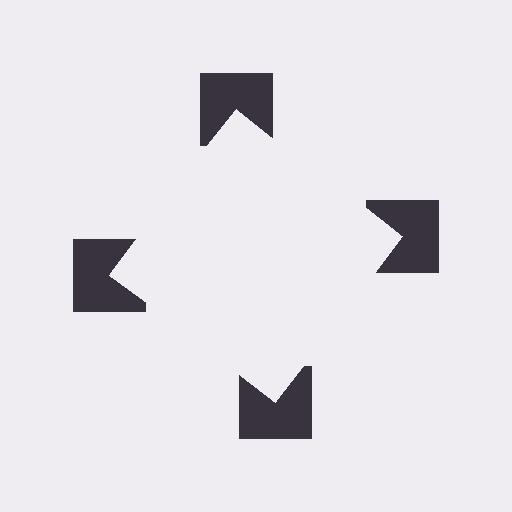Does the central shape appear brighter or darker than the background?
It typically appears slightly brighter than the background, even though no actual brightness change is drawn.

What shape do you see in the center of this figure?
An illusory square — its edges are inferred from the aligned wedge cuts in the notched squares, not physically drawn.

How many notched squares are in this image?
There are 4 — one at each vertex of the illusory square.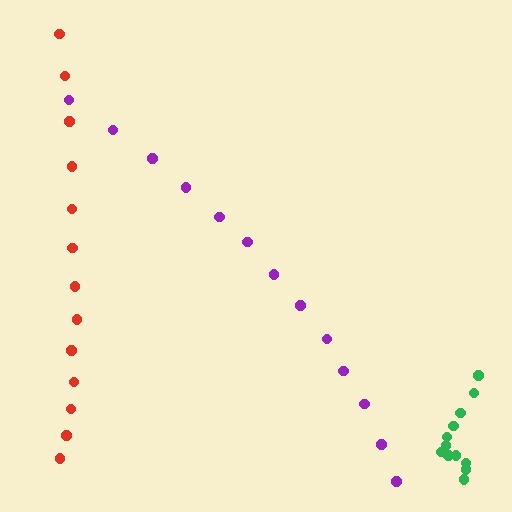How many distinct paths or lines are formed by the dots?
There are 3 distinct paths.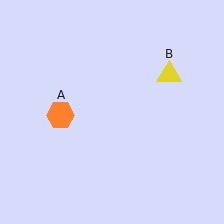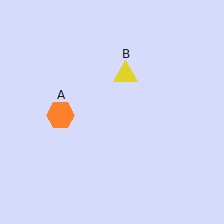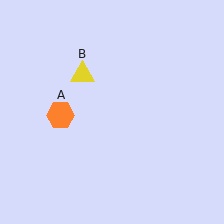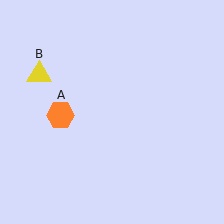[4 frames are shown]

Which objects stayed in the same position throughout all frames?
Orange hexagon (object A) remained stationary.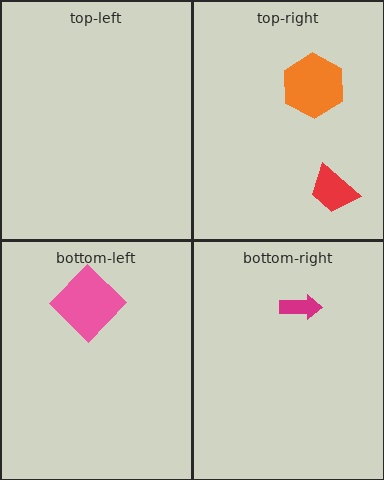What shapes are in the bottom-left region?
The pink diamond.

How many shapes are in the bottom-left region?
1.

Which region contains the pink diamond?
The bottom-left region.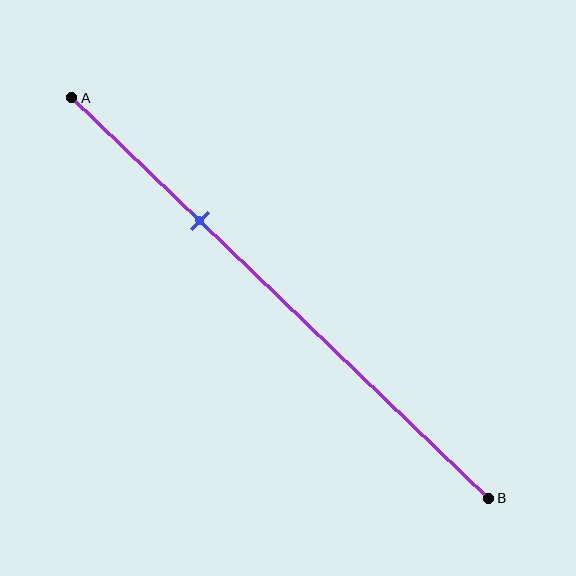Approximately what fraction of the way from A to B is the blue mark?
The blue mark is approximately 30% of the way from A to B.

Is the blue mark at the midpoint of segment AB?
No, the mark is at about 30% from A, not at the 50% midpoint.